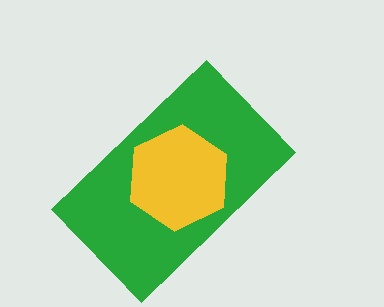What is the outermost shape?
The green rectangle.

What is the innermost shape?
The yellow hexagon.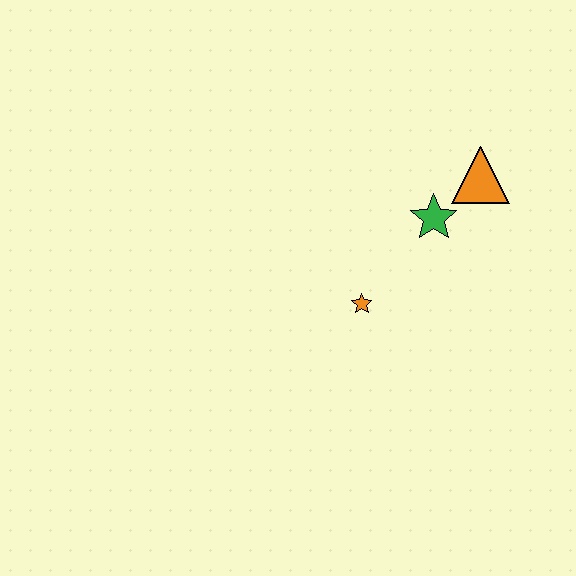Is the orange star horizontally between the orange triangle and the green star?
No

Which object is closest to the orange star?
The green star is closest to the orange star.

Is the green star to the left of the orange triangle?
Yes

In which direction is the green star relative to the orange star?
The green star is above the orange star.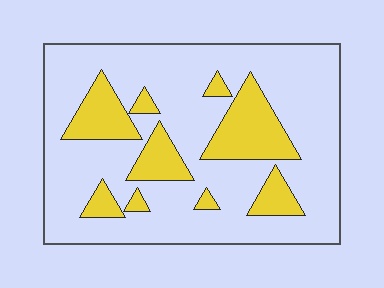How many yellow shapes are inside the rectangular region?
9.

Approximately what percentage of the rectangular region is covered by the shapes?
Approximately 25%.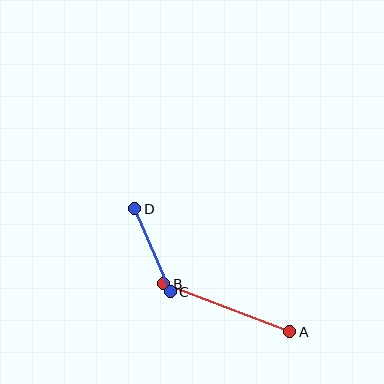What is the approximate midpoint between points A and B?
The midpoint is at approximately (227, 308) pixels.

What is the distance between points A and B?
The distance is approximately 135 pixels.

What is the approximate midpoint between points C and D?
The midpoint is at approximately (153, 250) pixels.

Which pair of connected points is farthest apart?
Points A and B are farthest apart.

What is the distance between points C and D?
The distance is approximately 90 pixels.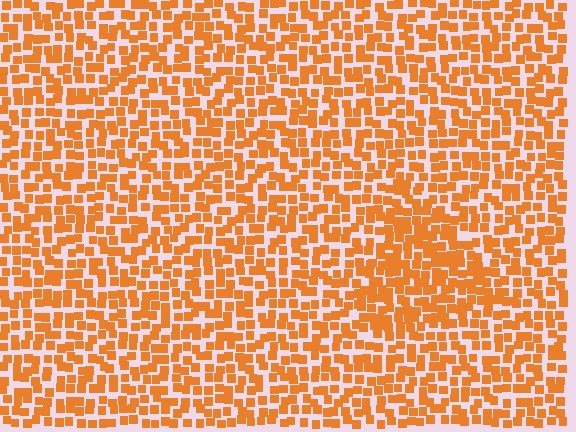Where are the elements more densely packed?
The elements are more densely packed inside the triangle boundary.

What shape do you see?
I see a triangle.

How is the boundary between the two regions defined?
The boundary is defined by a change in element density (approximately 1.4x ratio). All elements are the same color, size, and shape.